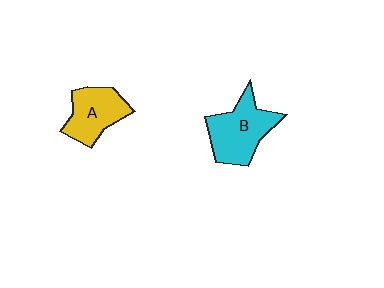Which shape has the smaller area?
Shape A (yellow).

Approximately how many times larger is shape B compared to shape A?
Approximately 1.2 times.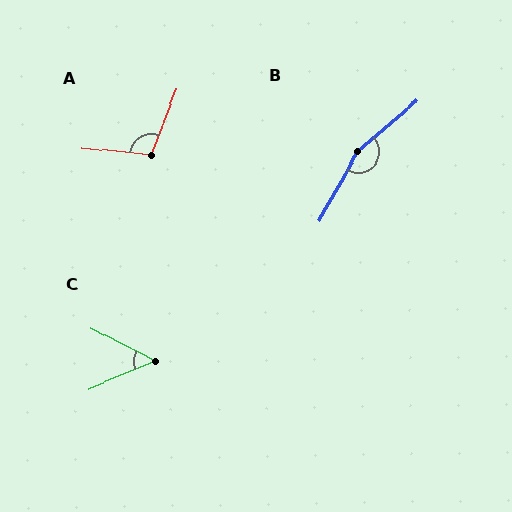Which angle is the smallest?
C, at approximately 50 degrees.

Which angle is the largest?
B, at approximately 160 degrees.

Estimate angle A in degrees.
Approximately 106 degrees.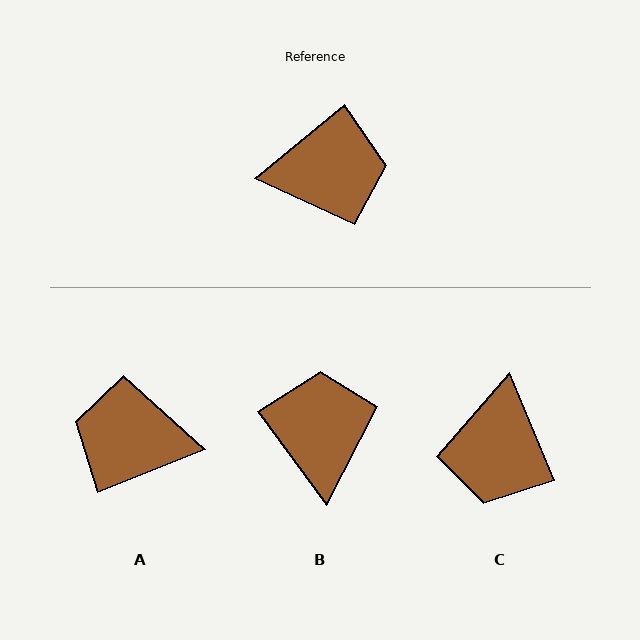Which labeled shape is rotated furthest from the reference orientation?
A, about 162 degrees away.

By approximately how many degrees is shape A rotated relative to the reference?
Approximately 162 degrees counter-clockwise.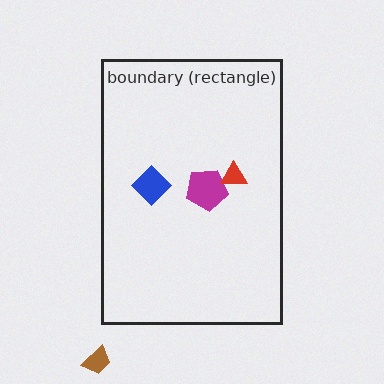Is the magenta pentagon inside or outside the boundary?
Inside.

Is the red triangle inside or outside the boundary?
Inside.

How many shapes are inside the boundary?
3 inside, 1 outside.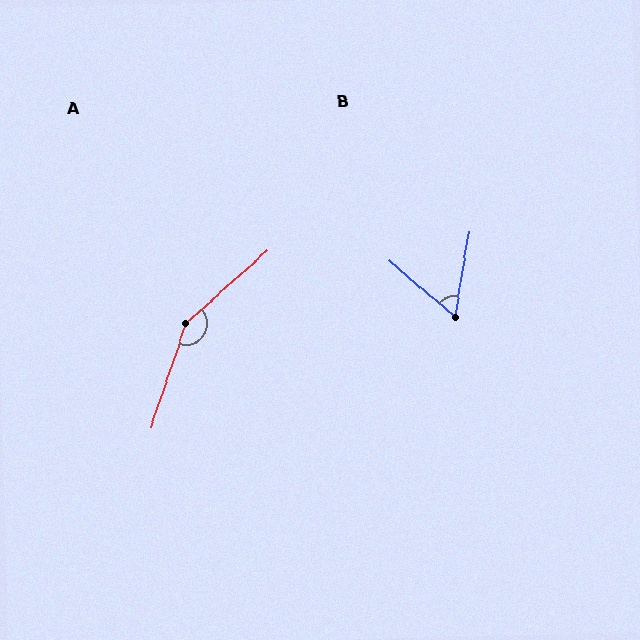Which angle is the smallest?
B, at approximately 60 degrees.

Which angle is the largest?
A, at approximately 150 degrees.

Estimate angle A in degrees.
Approximately 150 degrees.